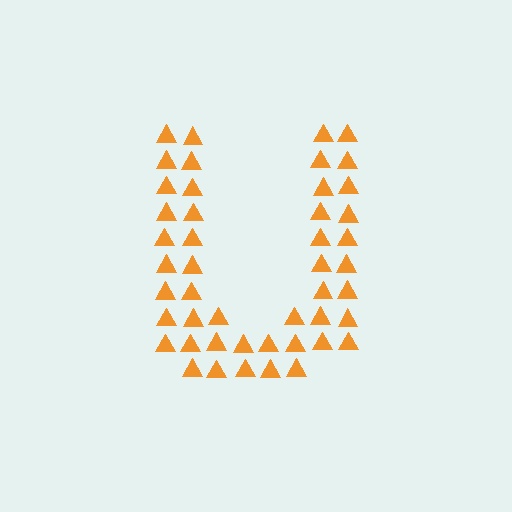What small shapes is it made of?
It is made of small triangles.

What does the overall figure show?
The overall figure shows the letter U.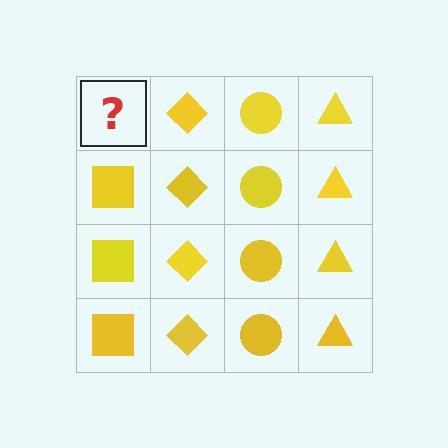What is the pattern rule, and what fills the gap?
The rule is that each column has a consistent shape. The gap should be filled with a yellow square.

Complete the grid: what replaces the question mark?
The question mark should be replaced with a yellow square.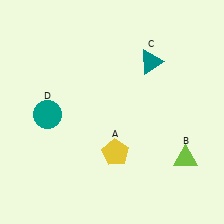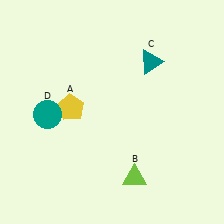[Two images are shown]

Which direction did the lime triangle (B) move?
The lime triangle (B) moved left.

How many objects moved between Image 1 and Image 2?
2 objects moved between the two images.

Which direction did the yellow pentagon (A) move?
The yellow pentagon (A) moved up.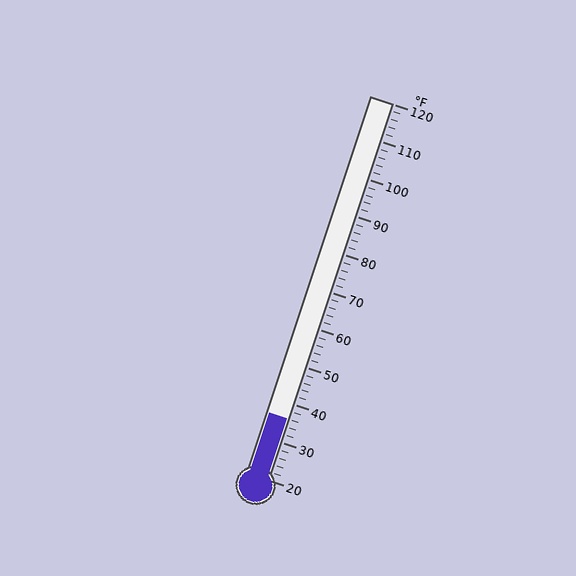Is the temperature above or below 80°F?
The temperature is below 80°F.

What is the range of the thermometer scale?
The thermometer scale ranges from 20°F to 120°F.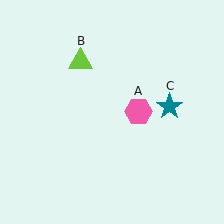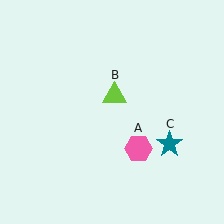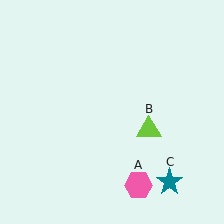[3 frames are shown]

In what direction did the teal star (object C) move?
The teal star (object C) moved down.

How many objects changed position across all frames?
3 objects changed position: pink hexagon (object A), lime triangle (object B), teal star (object C).